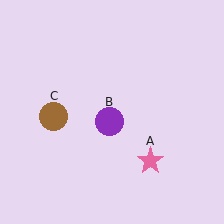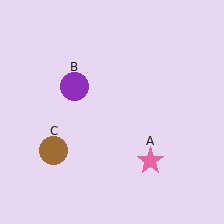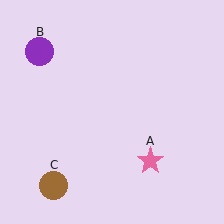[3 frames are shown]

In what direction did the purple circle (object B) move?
The purple circle (object B) moved up and to the left.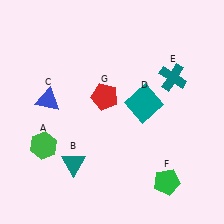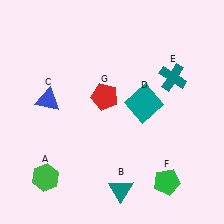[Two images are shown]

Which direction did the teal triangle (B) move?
The teal triangle (B) moved right.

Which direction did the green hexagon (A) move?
The green hexagon (A) moved down.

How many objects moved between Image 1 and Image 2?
2 objects moved between the two images.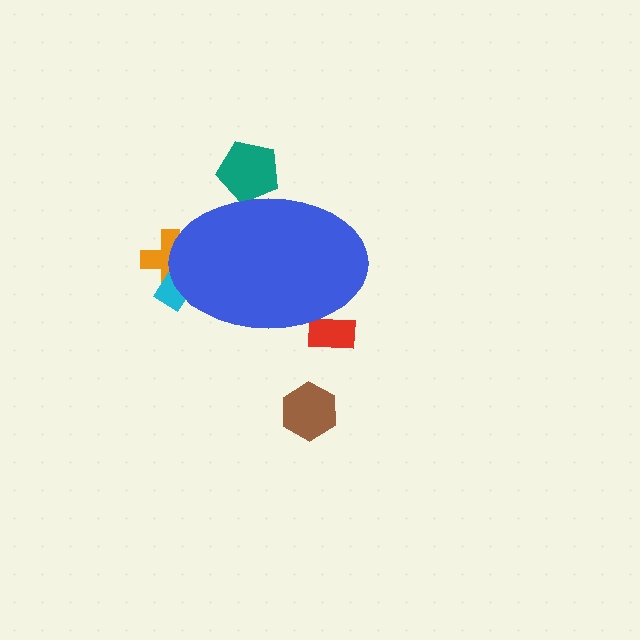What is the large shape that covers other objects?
A blue ellipse.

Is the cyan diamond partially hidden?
Yes, the cyan diamond is partially hidden behind the blue ellipse.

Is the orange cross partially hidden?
Yes, the orange cross is partially hidden behind the blue ellipse.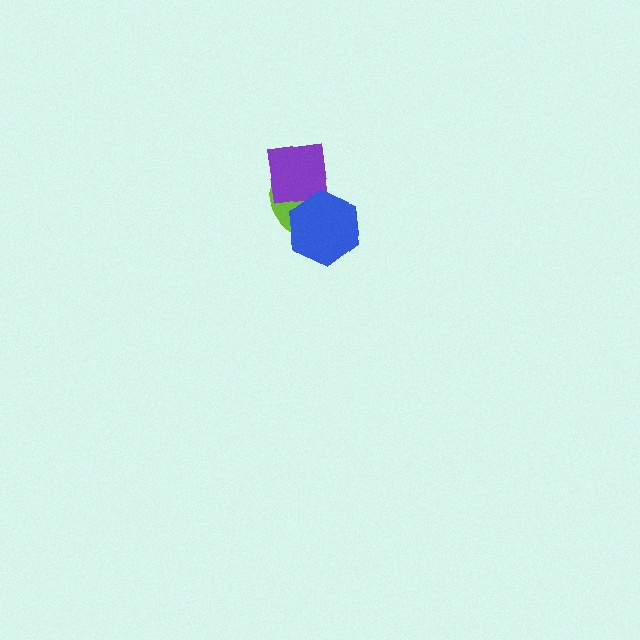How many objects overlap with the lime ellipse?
2 objects overlap with the lime ellipse.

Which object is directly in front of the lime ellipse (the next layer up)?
The purple square is directly in front of the lime ellipse.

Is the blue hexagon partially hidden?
No, no other shape covers it.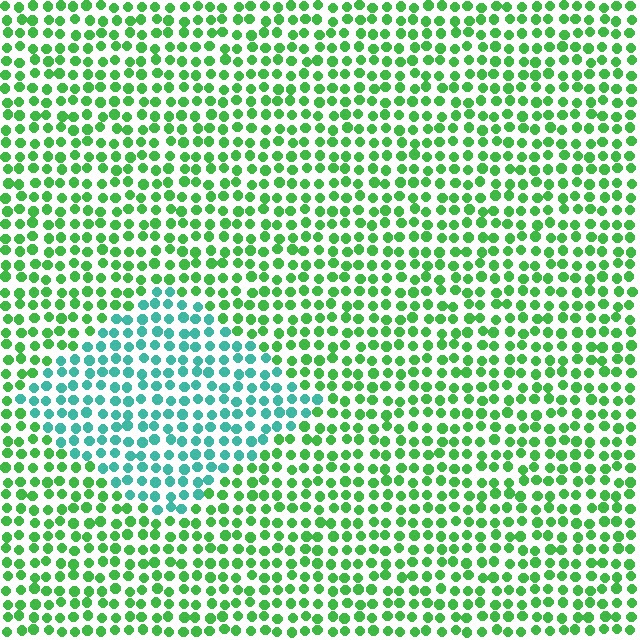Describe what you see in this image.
The image is filled with small green elements in a uniform arrangement. A diamond-shaped region is visible where the elements are tinted to a slightly different hue, forming a subtle color boundary.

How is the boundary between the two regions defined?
The boundary is defined purely by a slight shift in hue (about 47 degrees). Spacing, size, and orientation are identical on both sides.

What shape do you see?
I see a diamond.